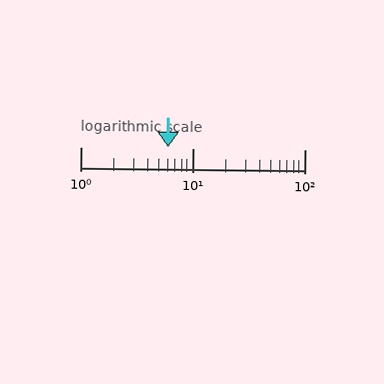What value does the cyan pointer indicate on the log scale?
The pointer indicates approximately 6.1.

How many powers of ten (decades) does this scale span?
The scale spans 2 decades, from 1 to 100.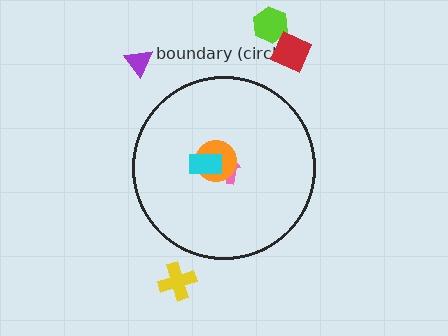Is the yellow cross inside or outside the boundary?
Outside.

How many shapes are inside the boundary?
3 inside, 4 outside.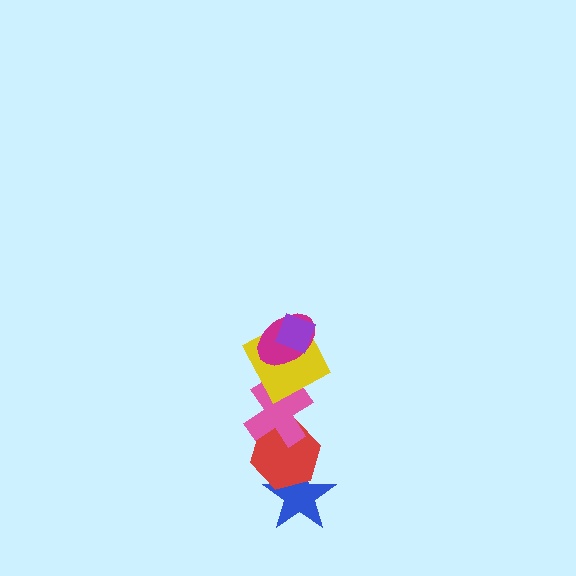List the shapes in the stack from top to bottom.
From top to bottom: the purple diamond, the magenta ellipse, the yellow square, the pink cross, the red hexagon, the blue star.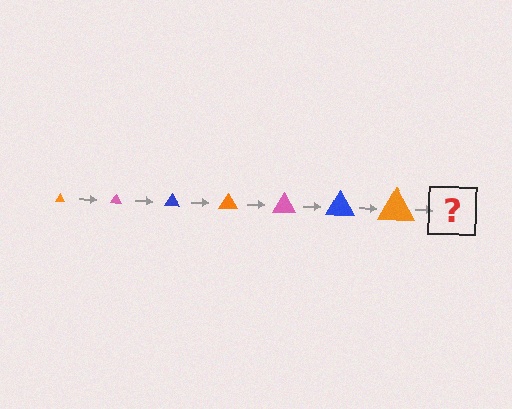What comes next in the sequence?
The next element should be a pink triangle, larger than the previous one.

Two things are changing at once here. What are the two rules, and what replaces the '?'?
The two rules are that the triangle grows larger each step and the color cycles through orange, pink, and blue. The '?' should be a pink triangle, larger than the previous one.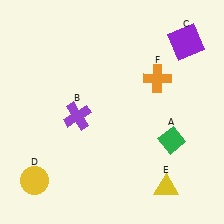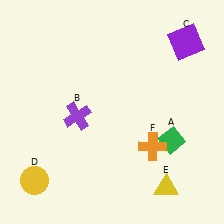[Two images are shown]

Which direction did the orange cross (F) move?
The orange cross (F) moved down.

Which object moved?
The orange cross (F) moved down.